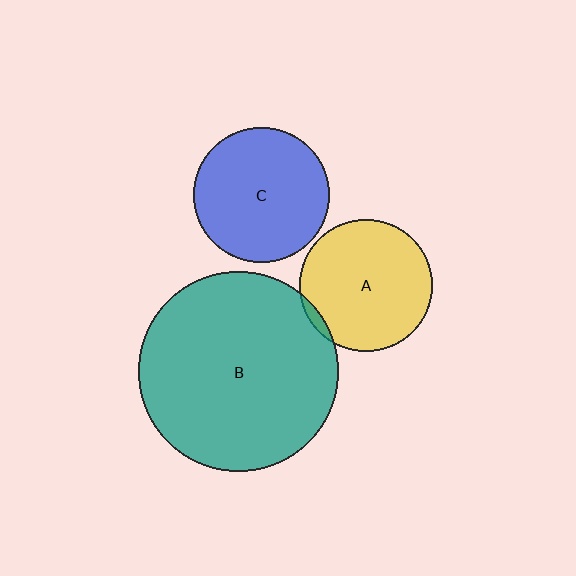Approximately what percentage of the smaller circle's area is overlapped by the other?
Approximately 5%.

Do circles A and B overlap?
Yes.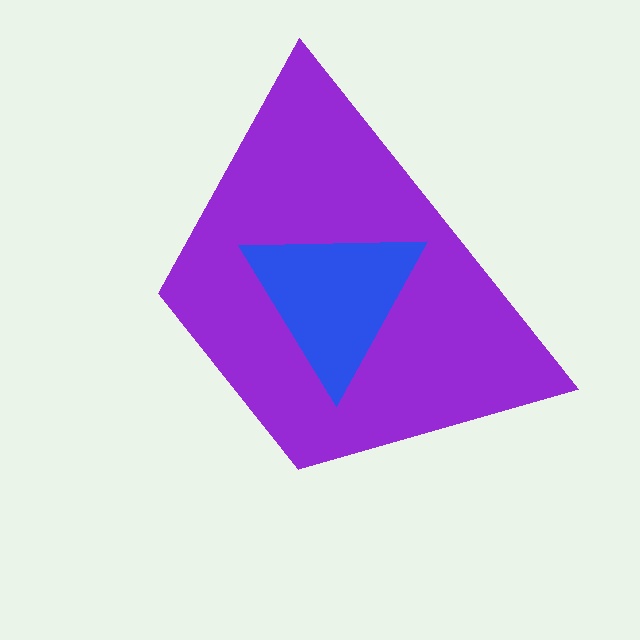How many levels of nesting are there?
2.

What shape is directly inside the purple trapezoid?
The blue triangle.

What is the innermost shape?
The blue triangle.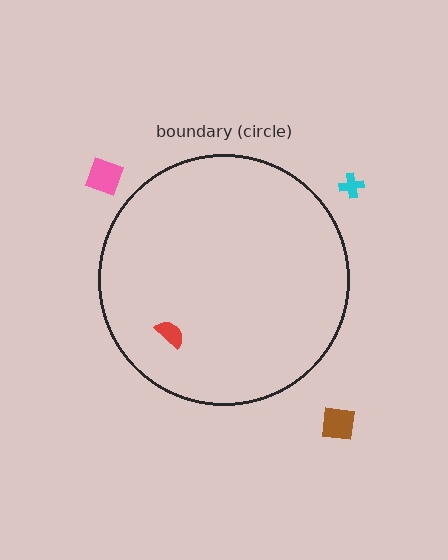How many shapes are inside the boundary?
1 inside, 3 outside.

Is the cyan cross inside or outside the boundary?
Outside.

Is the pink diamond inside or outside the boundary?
Outside.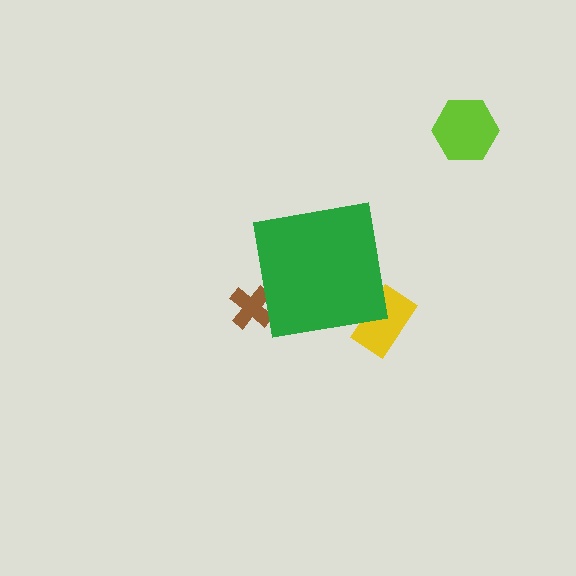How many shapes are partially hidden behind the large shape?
2 shapes are partially hidden.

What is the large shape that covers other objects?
A green square.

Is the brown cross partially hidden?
Yes, the brown cross is partially hidden behind the green square.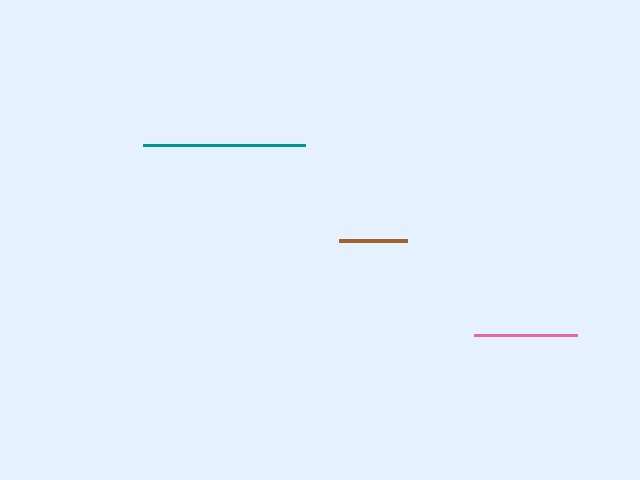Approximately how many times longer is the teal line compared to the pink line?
The teal line is approximately 1.6 times the length of the pink line.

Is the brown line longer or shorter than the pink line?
The pink line is longer than the brown line.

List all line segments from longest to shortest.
From longest to shortest: teal, pink, brown.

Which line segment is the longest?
The teal line is the longest at approximately 163 pixels.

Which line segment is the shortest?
The brown line is the shortest at approximately 68 pixels.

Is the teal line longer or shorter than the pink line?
The teal line is longer than the pink line.